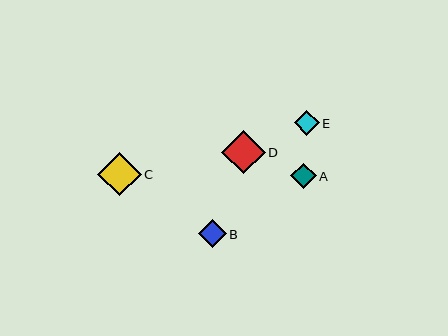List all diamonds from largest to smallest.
From largest to smallest: D, C, B, A, E.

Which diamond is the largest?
Diamond D is the largest with a size of approximately 43 pixels.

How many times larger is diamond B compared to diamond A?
Diamond B is approximately 1.1 times the size of diamond A.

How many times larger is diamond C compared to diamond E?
Diamond C is approximately 1.7 times the size of diamond E.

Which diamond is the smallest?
Diamond E is the smallest with a size of approximately 25 pixels.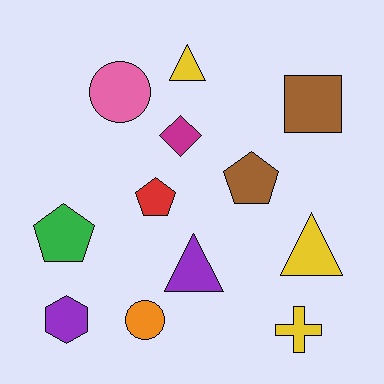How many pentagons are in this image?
There are 3 pentagons.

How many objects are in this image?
There are 12 objects.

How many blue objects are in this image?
There are no blue objects.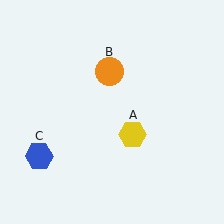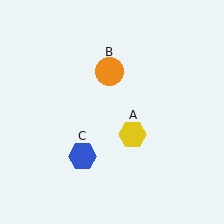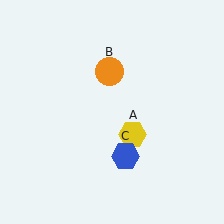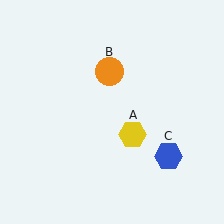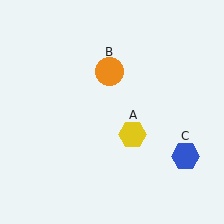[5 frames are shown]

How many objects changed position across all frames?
1 object changed position: blue hexagon (object C).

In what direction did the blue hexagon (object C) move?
The blue hexagon (object C) moved right.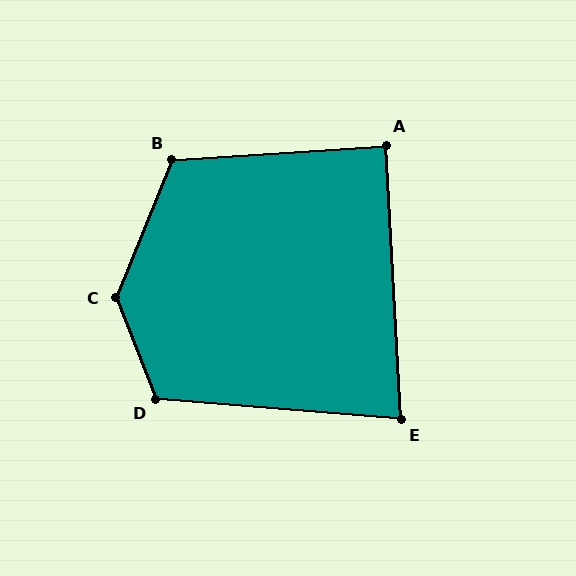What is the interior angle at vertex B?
Approximately 116 degrees (obtuse).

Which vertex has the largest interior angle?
C, at approximately 136 degrees.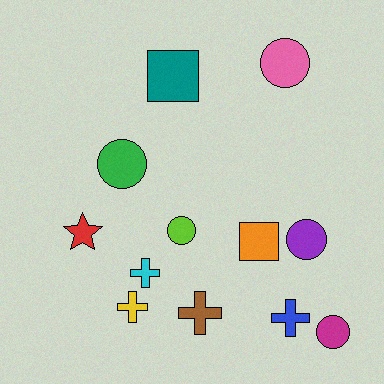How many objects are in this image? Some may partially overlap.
There are 12 objects.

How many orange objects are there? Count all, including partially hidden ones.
There is 1 orange object.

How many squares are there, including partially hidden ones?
There are 2 squares.